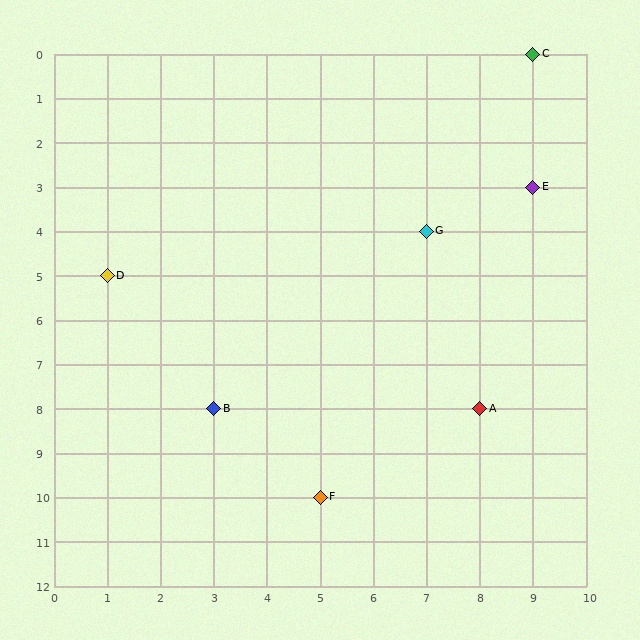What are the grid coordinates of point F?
Point F is at grid coordinates (5, 10).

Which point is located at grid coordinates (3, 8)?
Point B is at (3, 8).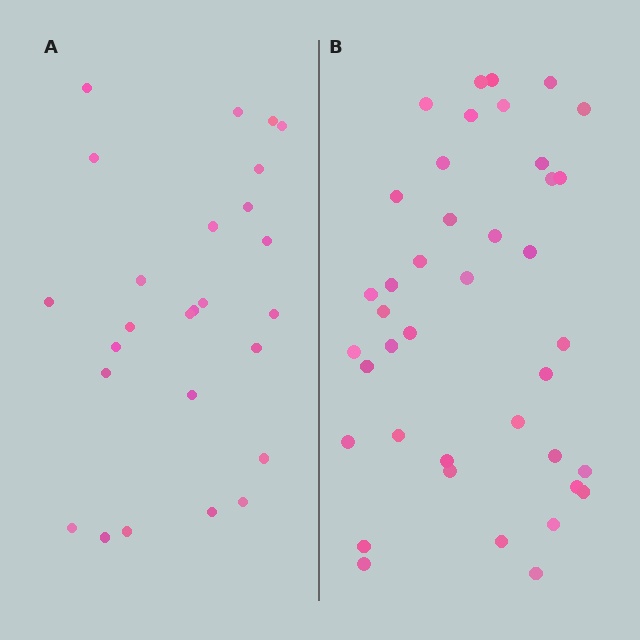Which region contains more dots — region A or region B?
Region B (the right region) has more dots.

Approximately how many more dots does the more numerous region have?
Region B has approximately 15 more dots than region A.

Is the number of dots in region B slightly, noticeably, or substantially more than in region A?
Region B has substantially more. The ratio is roughly 1.5 to 1.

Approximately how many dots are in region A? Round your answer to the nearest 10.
About 30 dots. (The exact count is 26, which rounds to 30.)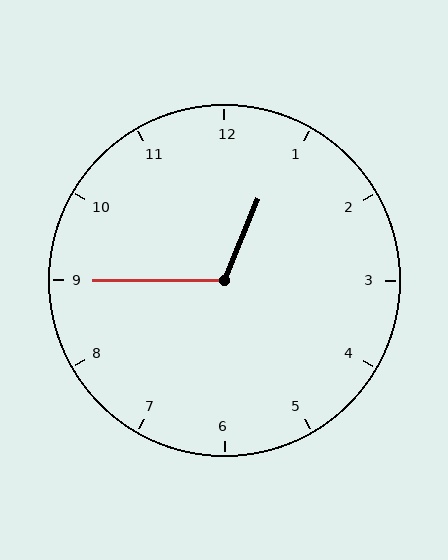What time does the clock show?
12:45.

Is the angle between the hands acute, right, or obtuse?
It is obtuse.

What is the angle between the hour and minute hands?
Approximately 112 degrees.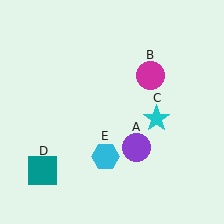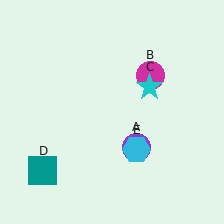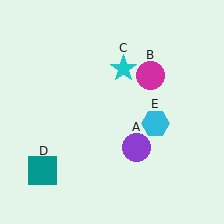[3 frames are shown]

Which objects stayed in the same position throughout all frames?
Purple circle (object A) and magenta circle (object B) and teal square (object D) remained stationary.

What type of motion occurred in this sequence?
The cyan star (object C), cyan hexagon (object E) rotated counterclockwise around the center of the scene.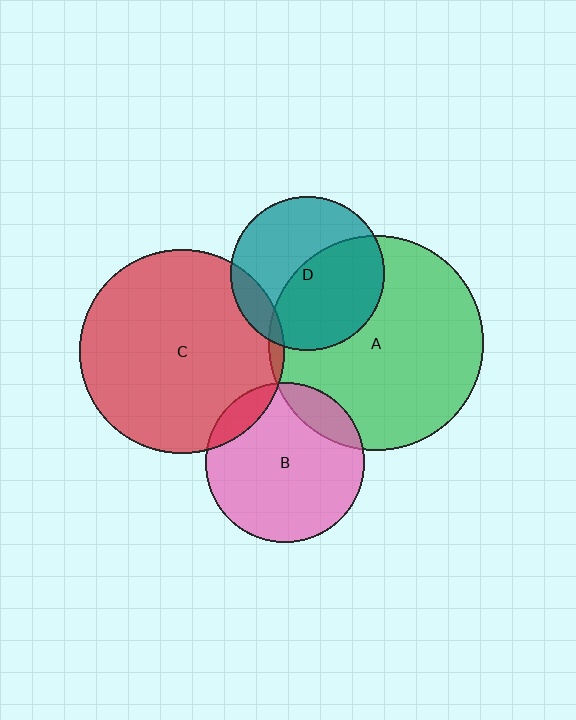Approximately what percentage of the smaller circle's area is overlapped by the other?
Approximately 10%.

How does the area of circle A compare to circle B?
Approximately 1.8 times.